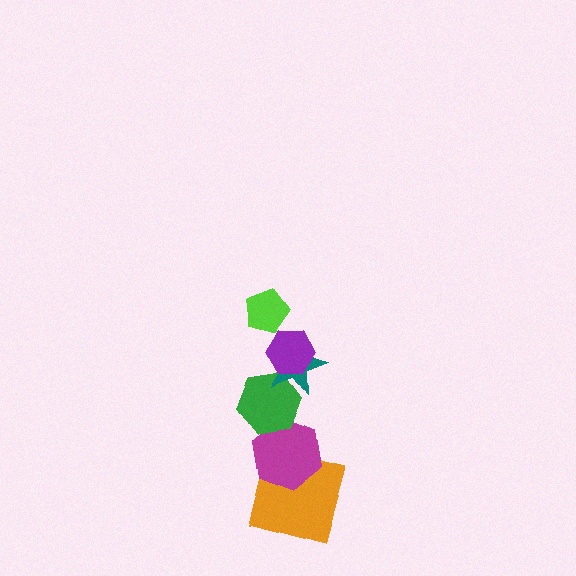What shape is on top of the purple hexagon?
The lime pentagon is on top of the purple hexagon.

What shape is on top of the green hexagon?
The teal star is on top of the green hexagon.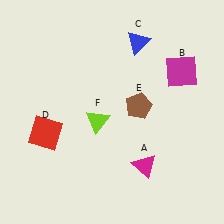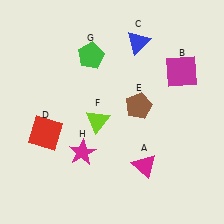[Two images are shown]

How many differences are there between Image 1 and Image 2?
There are 2 differences between the two images.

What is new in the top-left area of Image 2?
A green pentagon (G) was added in the top-left area of Image 2.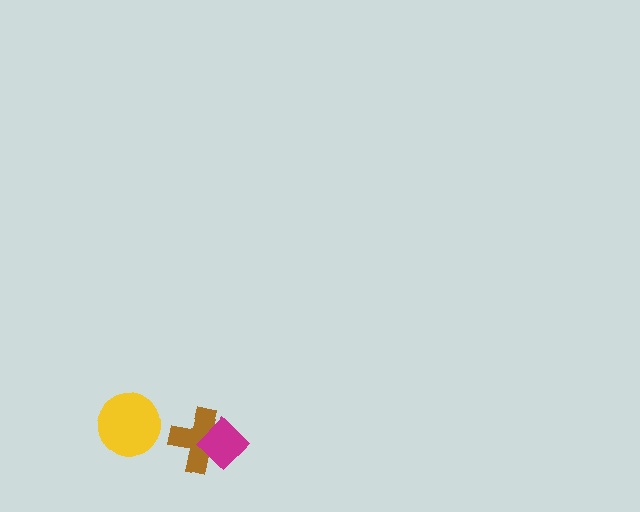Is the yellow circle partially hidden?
No, no other shape covers it.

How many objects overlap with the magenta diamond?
1 object overlaps with the magenta diamond.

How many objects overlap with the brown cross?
1 object overlaps with the brown cross.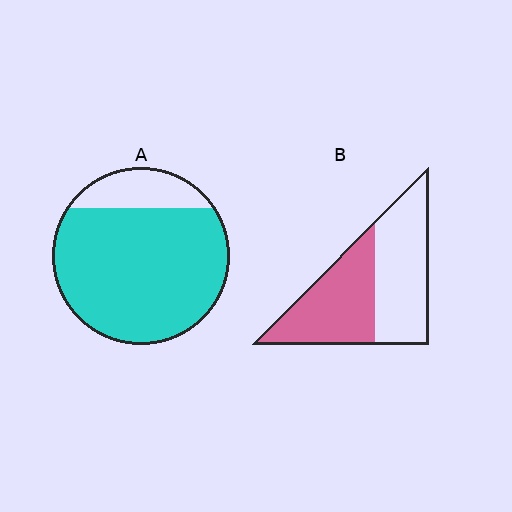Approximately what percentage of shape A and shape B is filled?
A is approximately 85% and B is approximately 50%.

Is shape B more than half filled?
Roughly half.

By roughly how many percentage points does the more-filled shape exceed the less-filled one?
By roughly 35 percentage points (A over B).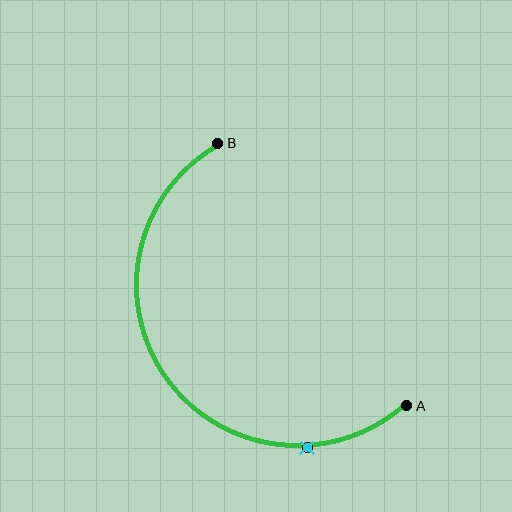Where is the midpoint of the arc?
The arc midpoint is the point on the curve farthest from the straight line joining A and B. It sits below and to the left of that line.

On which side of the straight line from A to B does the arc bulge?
The arc bulges below and to the left of the straight line connecting A and B.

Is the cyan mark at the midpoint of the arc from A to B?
No. The cyan mark lies on the arc but is closer to endpoint A. The arc midpoint would be at the point on the curve equidistant along the arc from both A and B.